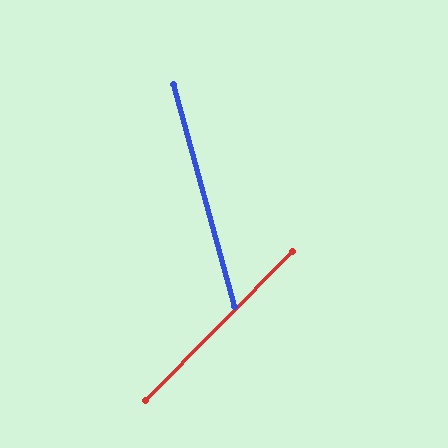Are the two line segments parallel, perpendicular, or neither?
Neither parallel nor perpendicular — they differ by about 60°.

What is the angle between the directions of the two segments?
Approximately 60 degrees.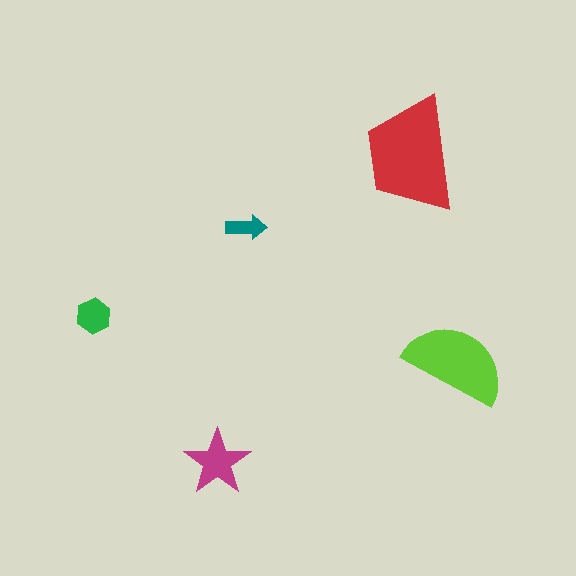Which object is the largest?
The red trapezoid.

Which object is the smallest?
The teal arrow.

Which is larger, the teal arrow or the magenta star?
The magenta star.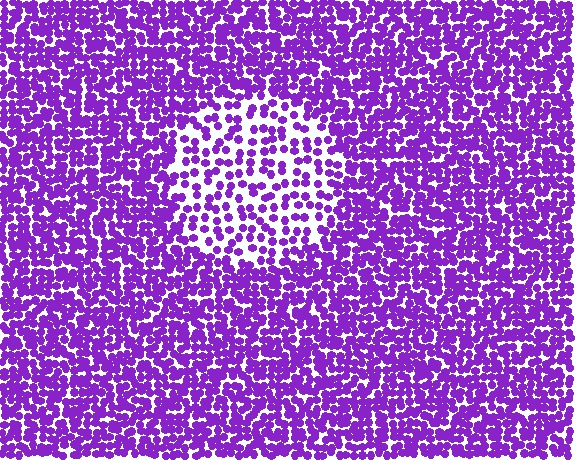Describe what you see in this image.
The image contains small purple elements arranged at two different densities. A circle-shaped region is visible where the elements are less densely packed than the surrounding area.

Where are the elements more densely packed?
The elements are more densely packed outside the circle boundary.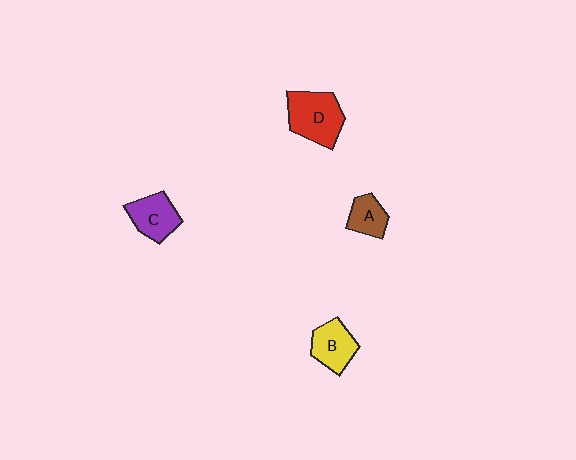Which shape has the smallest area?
Shape A (brown).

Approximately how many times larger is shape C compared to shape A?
Approximately 1.4 times.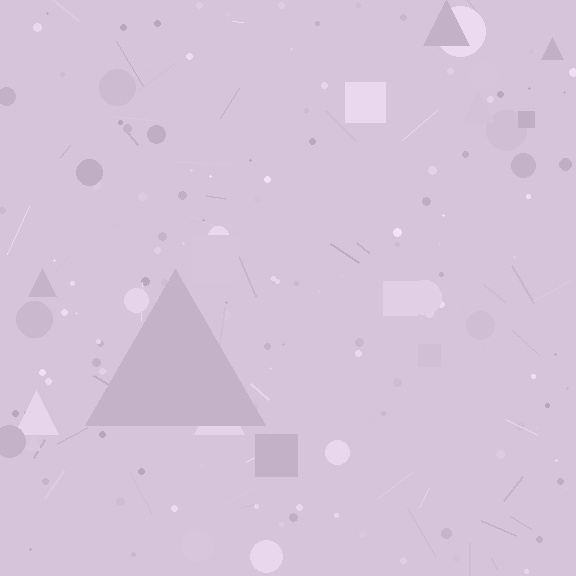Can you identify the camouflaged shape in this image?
The camouflaged shape is a triangle.